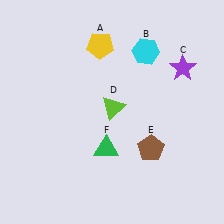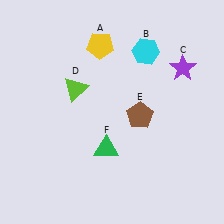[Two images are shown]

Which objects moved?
The objects that moved are: the lime triangle (D), the brown pentagon (E).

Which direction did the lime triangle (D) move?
The lime triangle (D) moved left.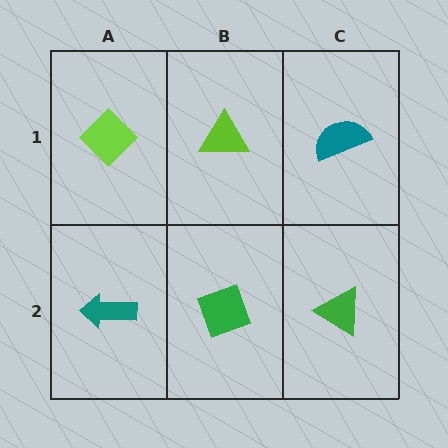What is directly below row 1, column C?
A green triangle.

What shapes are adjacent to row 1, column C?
A green triangle (row 2, column C), a lime triangle (row 1, column B).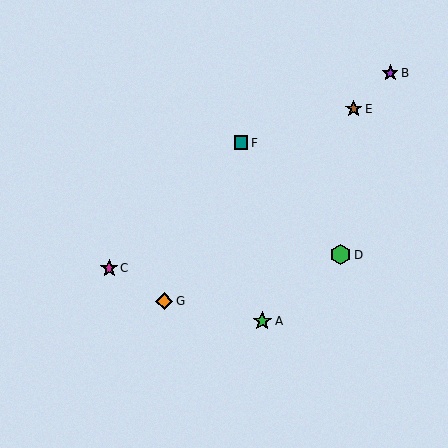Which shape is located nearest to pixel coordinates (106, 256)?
The magenta star (labeled C) at (109, 268) is nearest to that location.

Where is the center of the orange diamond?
The center of the orange diamond is at (164, 301).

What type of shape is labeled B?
Shape B is a purple star.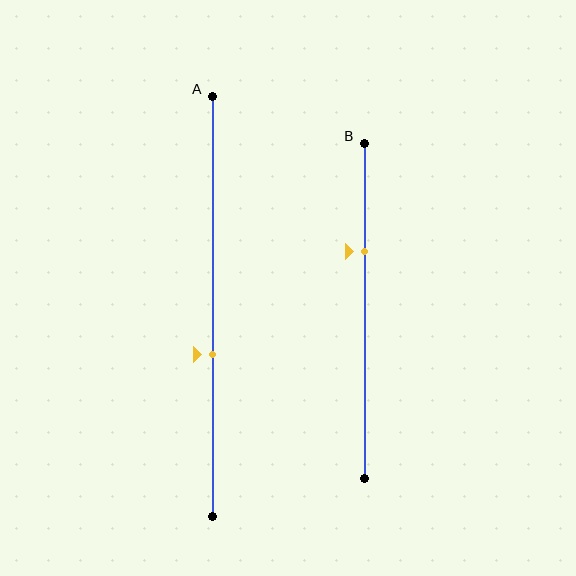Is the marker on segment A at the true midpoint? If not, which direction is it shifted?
No, the marker on segment A is shifted downward by about 11% of the segment length.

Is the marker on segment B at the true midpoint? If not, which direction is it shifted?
No, the marker on segment B is shifted upward by about 18% of the segment length.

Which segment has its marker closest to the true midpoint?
Segment A has its marker closest to the true midpoint.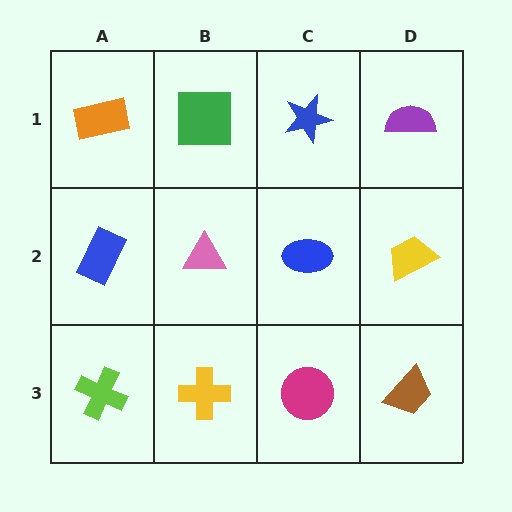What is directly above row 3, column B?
A pink triangle.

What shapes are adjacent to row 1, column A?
A blue rectangle (row 2, column A), a green square (row 1, column B).